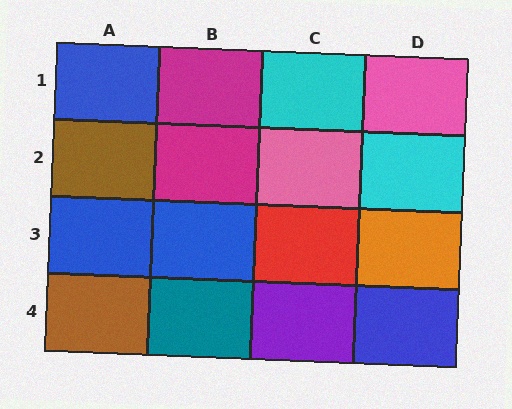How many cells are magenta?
2 cells are magenta.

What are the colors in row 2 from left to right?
Brown, magenta, pink, cyan.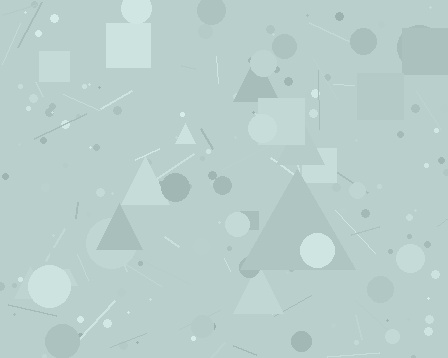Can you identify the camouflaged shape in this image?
The camouflaged shape is a triangle.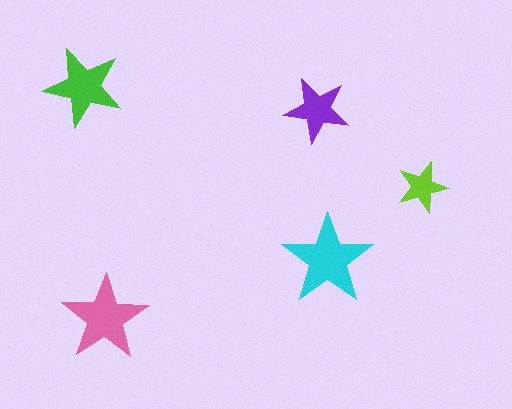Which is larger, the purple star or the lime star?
The purple one.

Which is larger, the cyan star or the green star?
The cyan one.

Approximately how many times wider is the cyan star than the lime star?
About 2 times wider.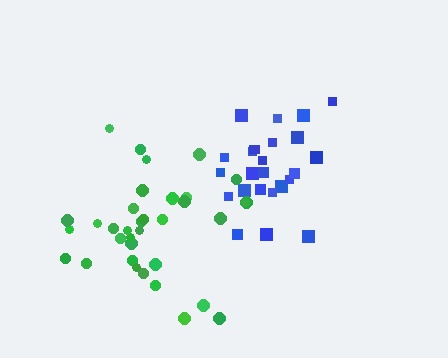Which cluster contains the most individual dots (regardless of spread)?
Green (35).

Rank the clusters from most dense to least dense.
blue, green.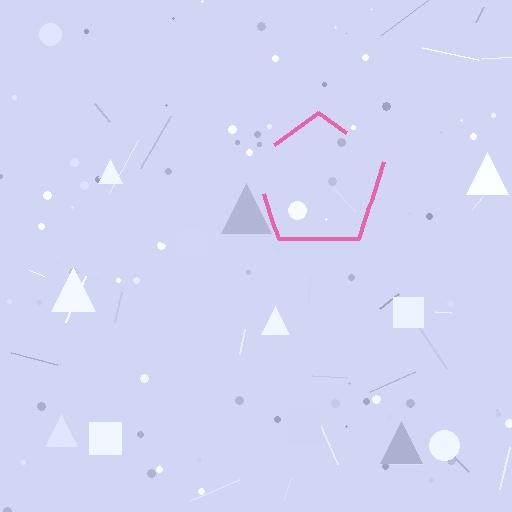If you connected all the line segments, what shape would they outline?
They would outline a pentagon.